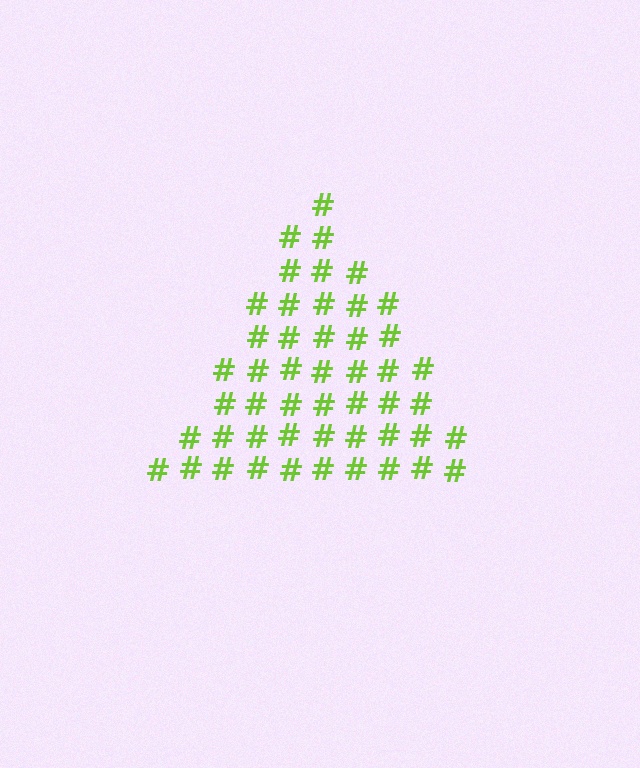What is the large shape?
The large shape is a triangle.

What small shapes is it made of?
It is made of small hash symbols.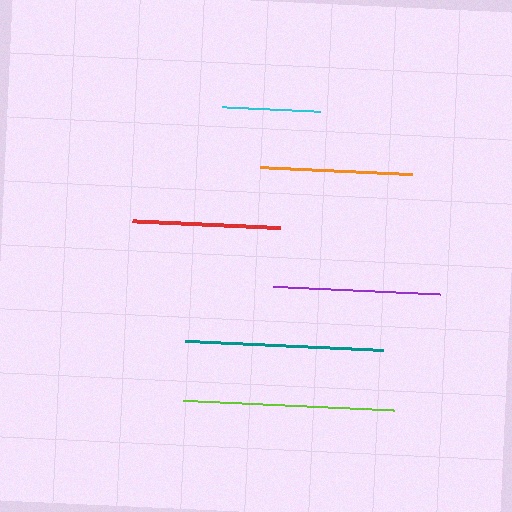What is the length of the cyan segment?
The cyan segment is approximately 98 pixels long.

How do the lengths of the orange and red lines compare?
The orange and red lines are approximately the same length.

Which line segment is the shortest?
The cyan line is the shortest at approximately 98 pixels.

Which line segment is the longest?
The lime line is the longest at approximately 211 pixels.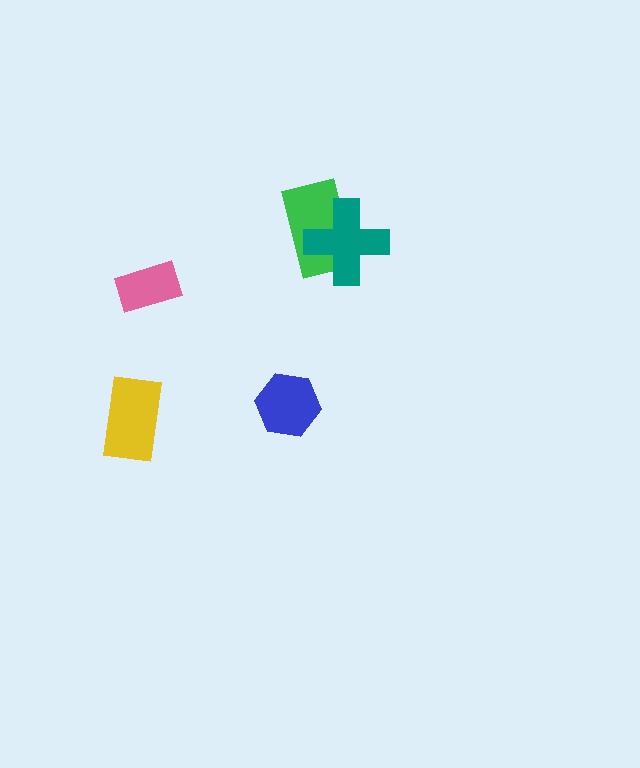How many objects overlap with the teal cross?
1 object overlaps with the teal cross.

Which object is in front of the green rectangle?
The teal cross is in front of the green rectangle.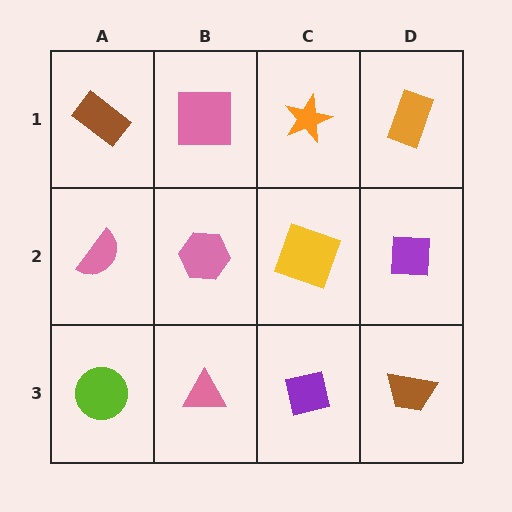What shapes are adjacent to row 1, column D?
A purple square (row 2, column D), an orange star (row 1, column C).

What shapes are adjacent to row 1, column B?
A pink hexagon (row 2, column B), a brown rectangle (row 1, column A), an orange star (row 1, column C).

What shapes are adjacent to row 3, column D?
A purple square (row 2, column D), a purple square (row 3, column C).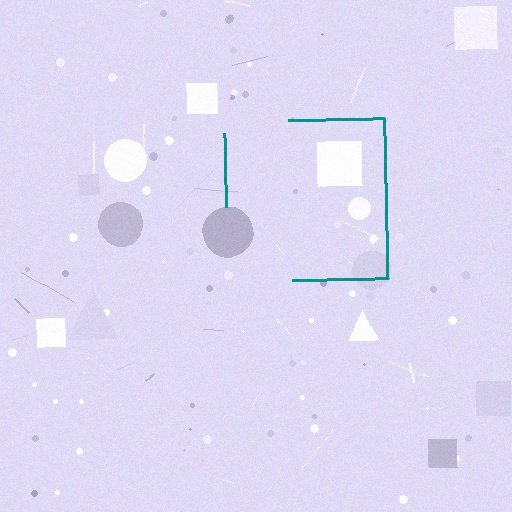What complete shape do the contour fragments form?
The contour fragments form a square.